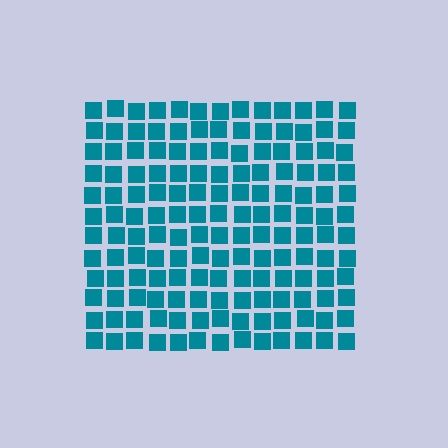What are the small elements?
The small elements are squares.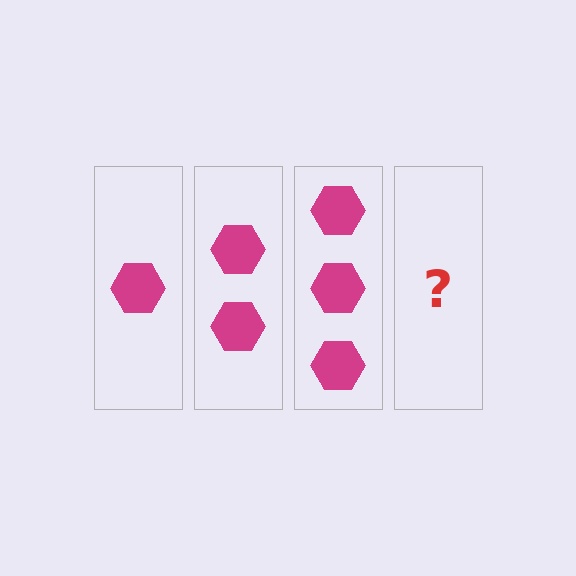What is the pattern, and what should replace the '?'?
The pattern is that each step adds one more hexagon. The '?' should be 4 hexagons.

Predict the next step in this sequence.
The next step is 4 hexagons.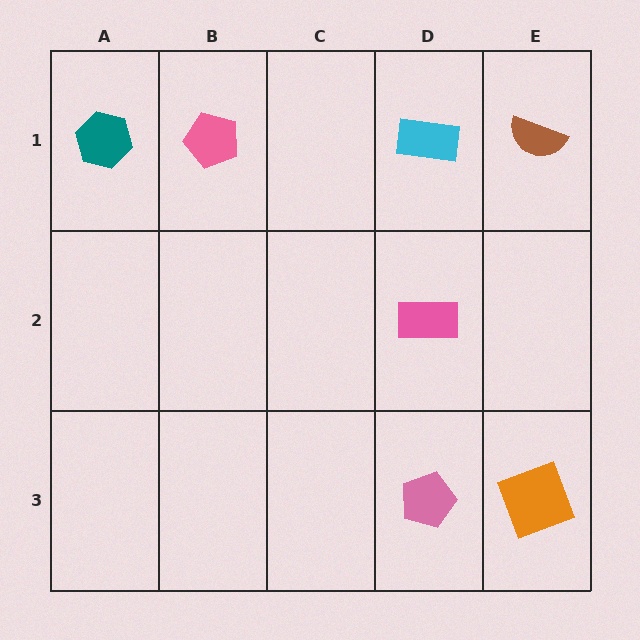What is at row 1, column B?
A pink pentagon.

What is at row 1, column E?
A brown semicircle.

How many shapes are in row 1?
4 shapes.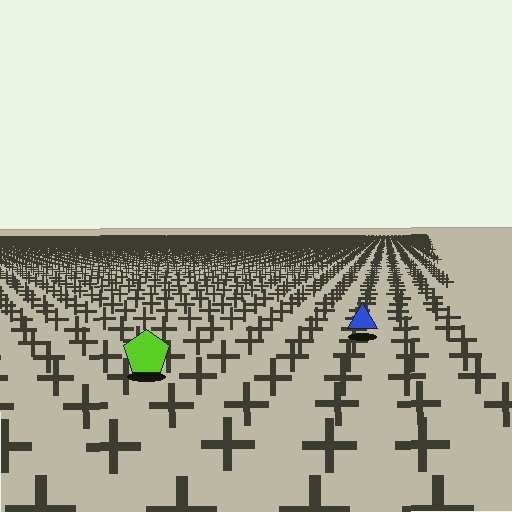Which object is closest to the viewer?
The lime pentagon is closest. The texture marks near it are larger and more spread out.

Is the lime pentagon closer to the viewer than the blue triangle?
Yes. The lime pentagon is closer — you can tell from the texture gradient: the ground texture is coarser near it.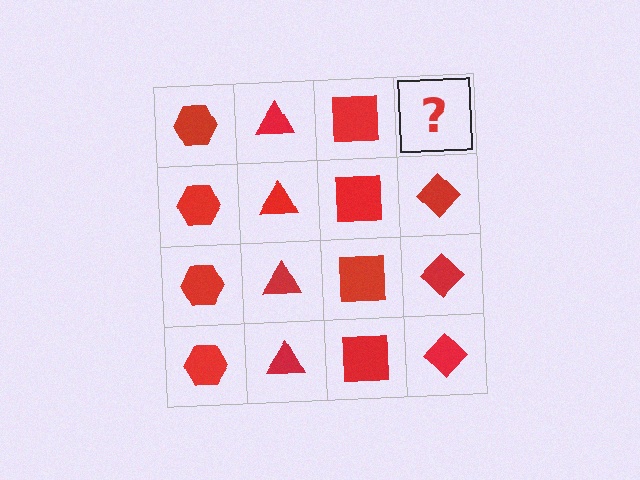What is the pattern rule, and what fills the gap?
The rule is that each column has a consistent shape. The gap should be filled with a red diamond.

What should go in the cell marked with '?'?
The missing cell should contain a red diamond.